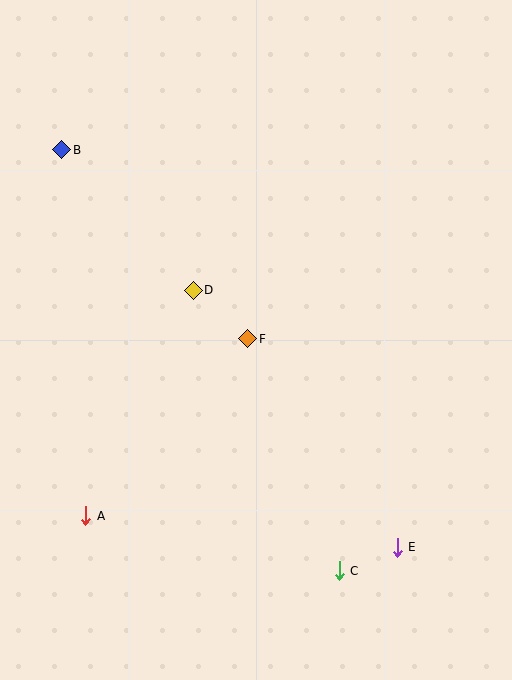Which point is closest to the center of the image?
Point F at (248, 339) is closest to the center.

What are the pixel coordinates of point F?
Point F is at (248, 339).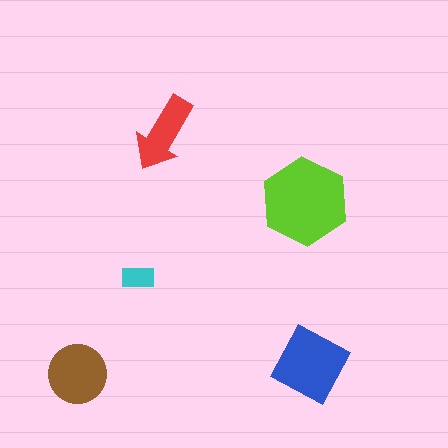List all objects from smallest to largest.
The cyan rectangle, the red arrow, the brown circle, the blue diamond, the lime hexagon.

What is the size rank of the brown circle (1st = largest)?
3rd.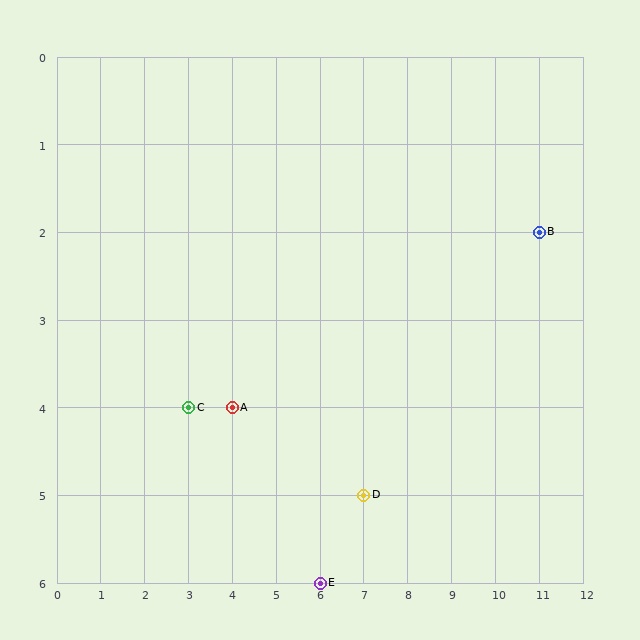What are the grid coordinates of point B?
Point B is at grid coordinates (11, 2).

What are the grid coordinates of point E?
Point E is at grid coordinates (6, 6).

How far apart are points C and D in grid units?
Points C and D are 4 columns and 1 row apart (about 4.1 grid units diagonally).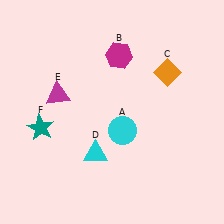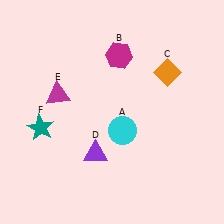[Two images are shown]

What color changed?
The triangle (D) changed from cyan in Image 1 to purple in Image 2.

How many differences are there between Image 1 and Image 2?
There is 1 difference between the two images.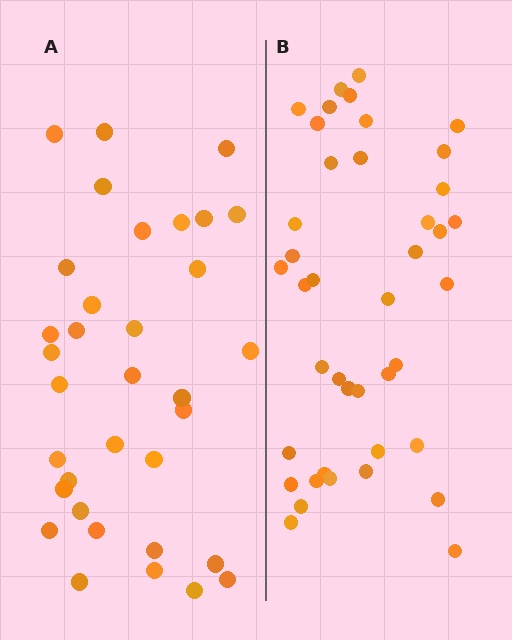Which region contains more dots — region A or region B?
Region B (the right region) has more dots.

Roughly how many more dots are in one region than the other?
Region B has roughly 8 or so more dots than region A.